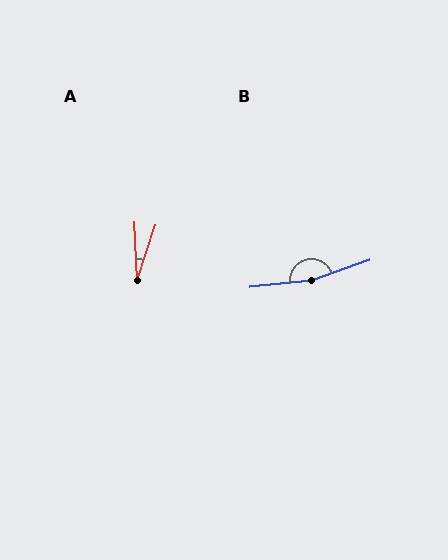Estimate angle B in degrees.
Approximately 167 degrees.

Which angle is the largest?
B, at approximately 167 degrees.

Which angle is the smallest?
A, at approximately 21 degrees.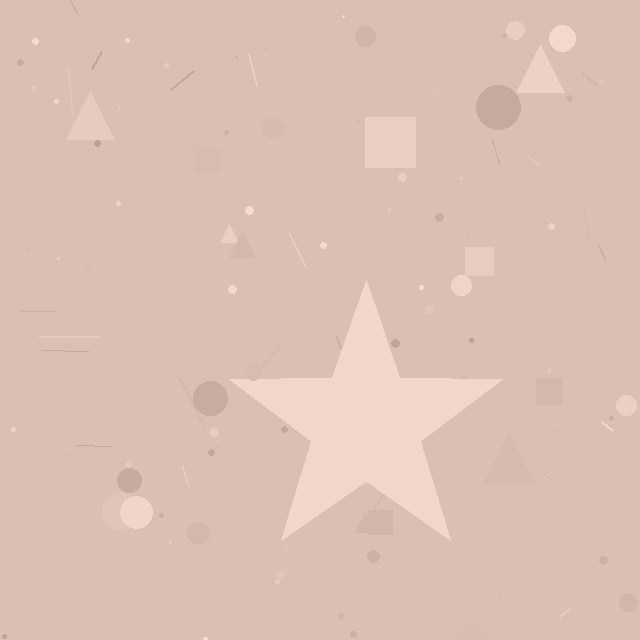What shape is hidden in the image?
A star is hidden in the image.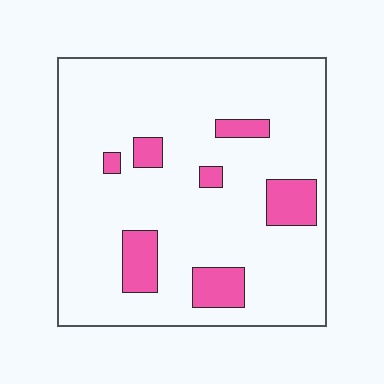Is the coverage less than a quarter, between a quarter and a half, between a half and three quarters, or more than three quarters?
Less than a quarter.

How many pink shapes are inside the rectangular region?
7.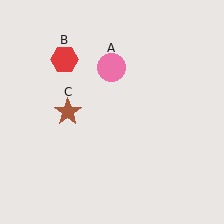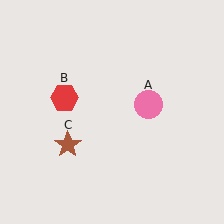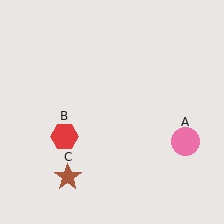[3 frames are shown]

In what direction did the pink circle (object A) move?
The pink circle (object A) moved down and to the right.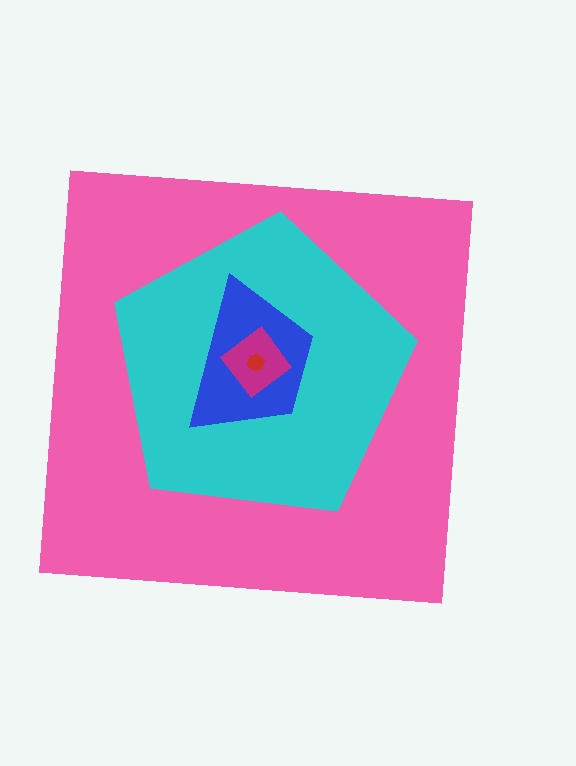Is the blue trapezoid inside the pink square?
Yes.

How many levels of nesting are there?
5.